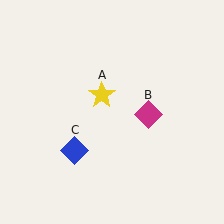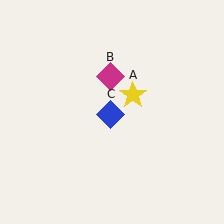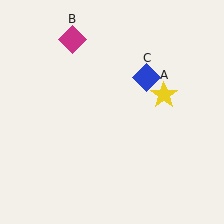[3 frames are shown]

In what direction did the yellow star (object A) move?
The yellow star (object A) moved right.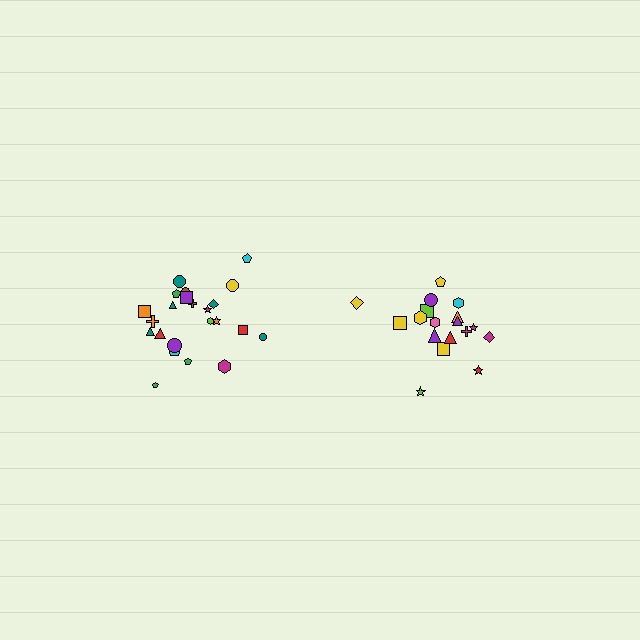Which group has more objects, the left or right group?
The left group.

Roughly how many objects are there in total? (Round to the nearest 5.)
Roughly 45 objects in total.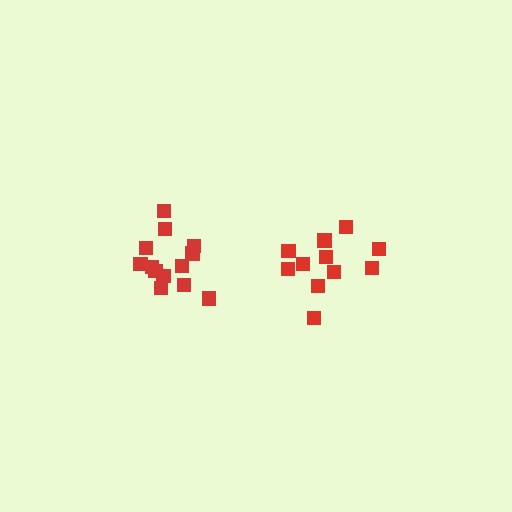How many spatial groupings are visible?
There are 2 spatial groupings.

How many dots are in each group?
Group 1: 13 dots, Group 2: 11 dots (24 total).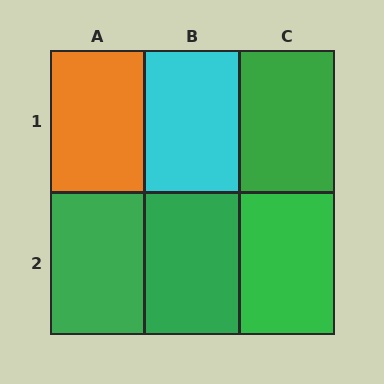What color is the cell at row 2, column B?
Green.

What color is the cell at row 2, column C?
Green.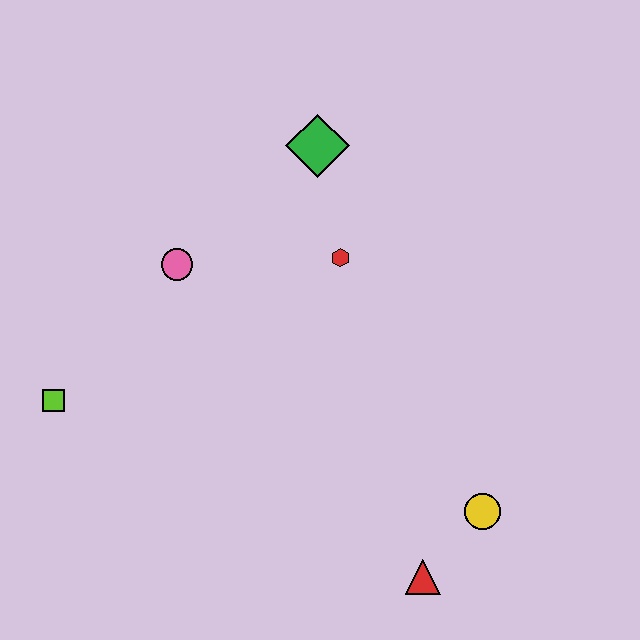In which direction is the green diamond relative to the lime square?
The green diamond is to the right of the lime square.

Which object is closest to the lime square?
The pink circle is closest to the lime square.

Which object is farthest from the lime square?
The yellow circle is farthest from the lime square.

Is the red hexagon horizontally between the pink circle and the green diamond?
No